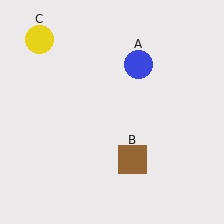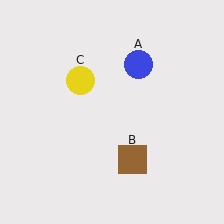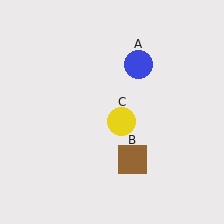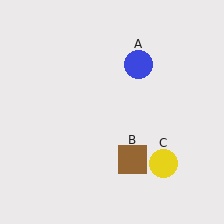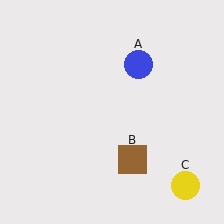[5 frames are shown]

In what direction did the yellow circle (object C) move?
The yellow circle (object C) moved down and to the right.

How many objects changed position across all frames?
1 object changed position: yellow circle (object C).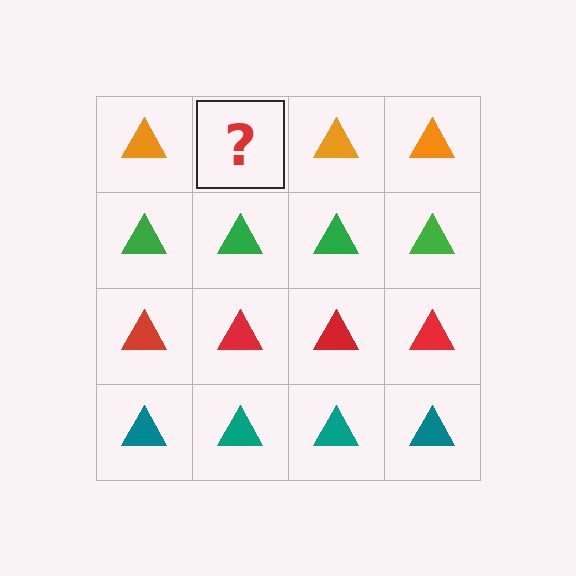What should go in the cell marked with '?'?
The missing cell should contain an orange triangle.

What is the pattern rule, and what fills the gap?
The rule is that each row has a consistent color. The gap should be filled with an orange triangle.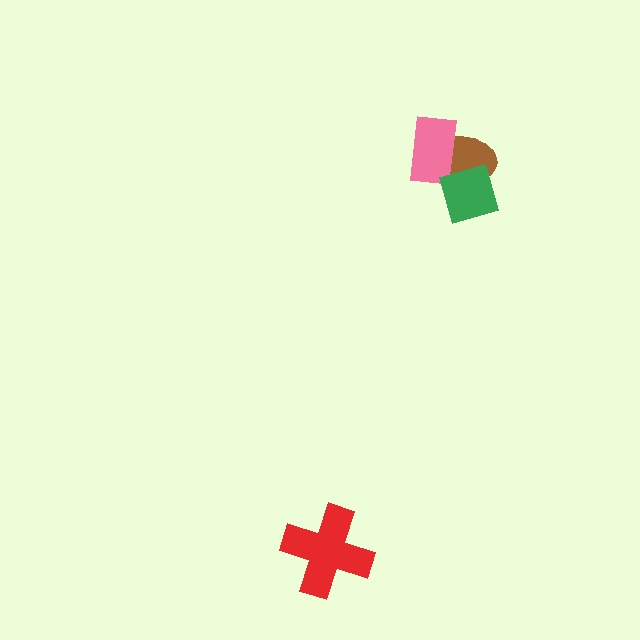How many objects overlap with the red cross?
0 objects overlap with the red cross.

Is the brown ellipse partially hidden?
Yes, it is partially covered by another shape.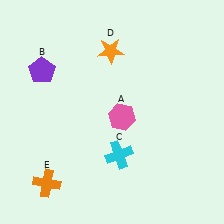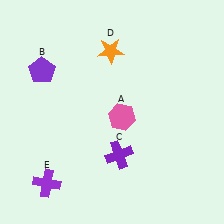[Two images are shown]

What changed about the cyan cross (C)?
In Image 1, C is cyan. In Image 2, it changed to purple.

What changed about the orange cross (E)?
In Image 1, E is orange. In Image 2, it changed to purple.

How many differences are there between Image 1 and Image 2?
There are 2 differences between the two images.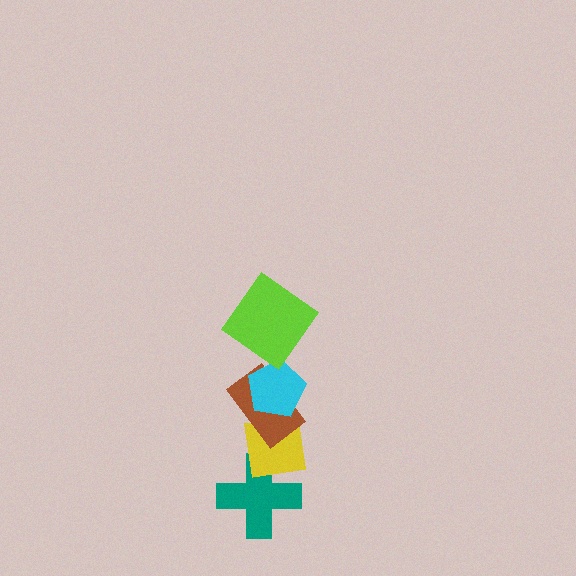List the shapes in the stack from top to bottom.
From top to bottom: the lime diamond, the cyan pentagon, the brown rectangle, the yellow square, the teal cross.